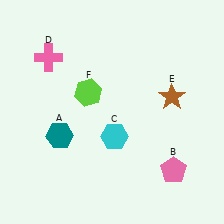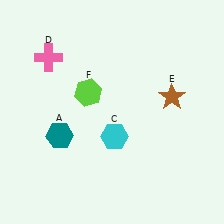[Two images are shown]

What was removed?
The pink pentagon (B) was removed in Image 2.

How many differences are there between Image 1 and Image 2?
There is 1 difference between the two images.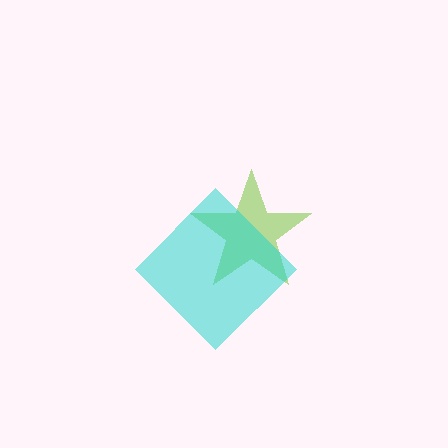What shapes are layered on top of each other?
The layered shapes are: a lime star, a cyan diamond.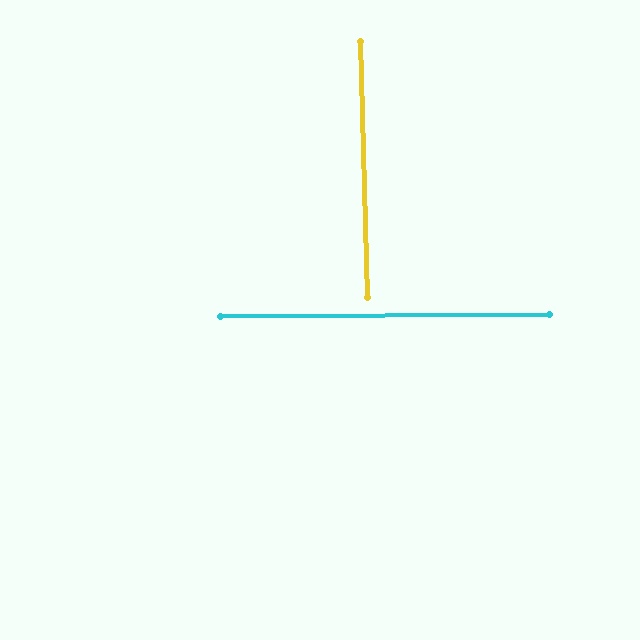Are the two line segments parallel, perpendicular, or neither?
Perpendicular — they meet at approximately 89°.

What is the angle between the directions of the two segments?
Approximately 89 degrees.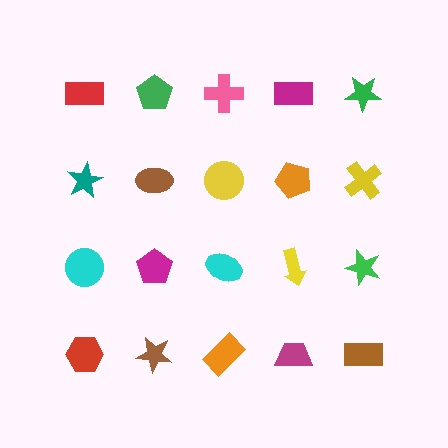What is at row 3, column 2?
A magenta pentagon.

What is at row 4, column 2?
A brown star.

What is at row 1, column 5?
A green star.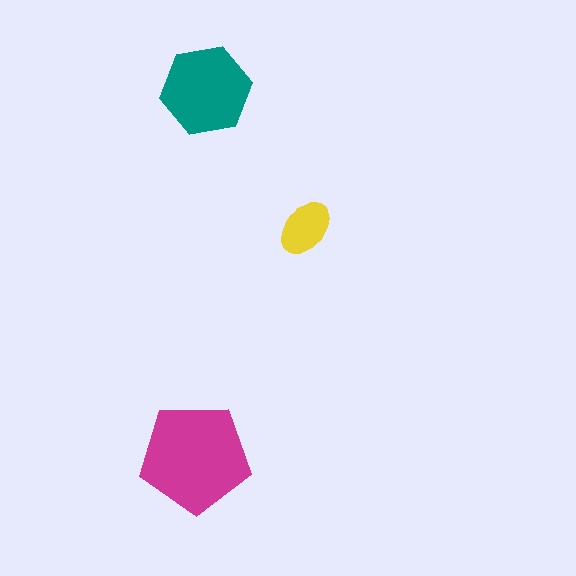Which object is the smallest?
The yellow ellipse.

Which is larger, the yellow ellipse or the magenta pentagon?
The magenta pentagon.